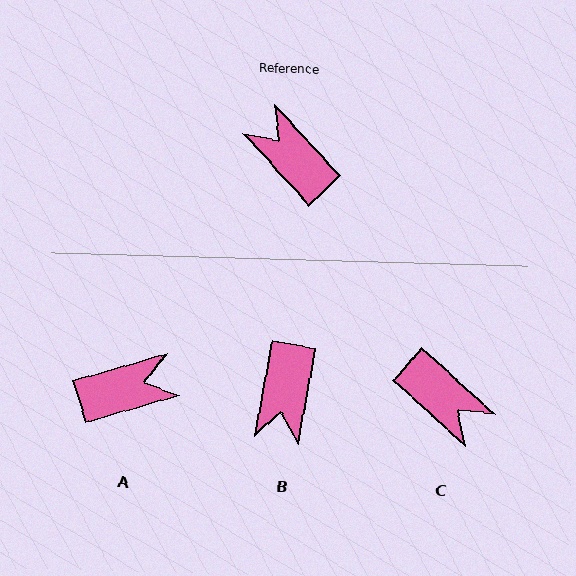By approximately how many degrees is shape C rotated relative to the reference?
Approximately 175 degrees clockwise.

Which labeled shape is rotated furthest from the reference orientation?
C, about 175 degrees away.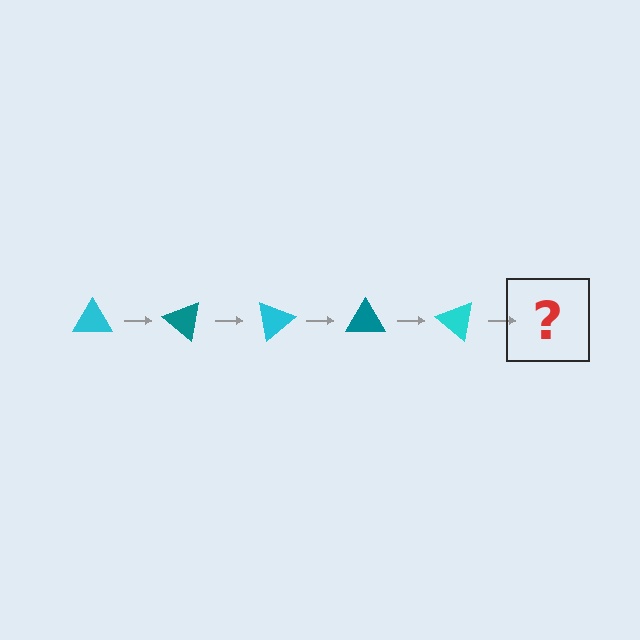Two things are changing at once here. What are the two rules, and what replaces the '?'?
The two rules are that it rotates 40 degrees each step and the color cycles through cyan and teal. The '?' should be a teal triangle, rotated 200 degrees from the start.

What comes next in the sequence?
The next element should be a teal triangle, rotated 200 degrees from the start.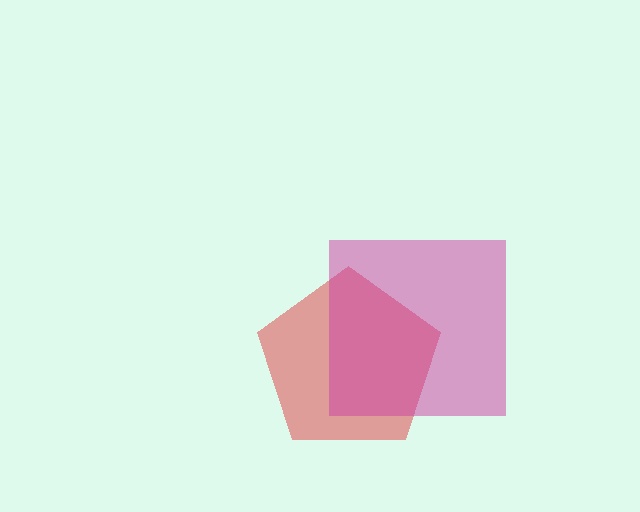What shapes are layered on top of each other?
The layered shapes are: a red pentagon, a magenta square.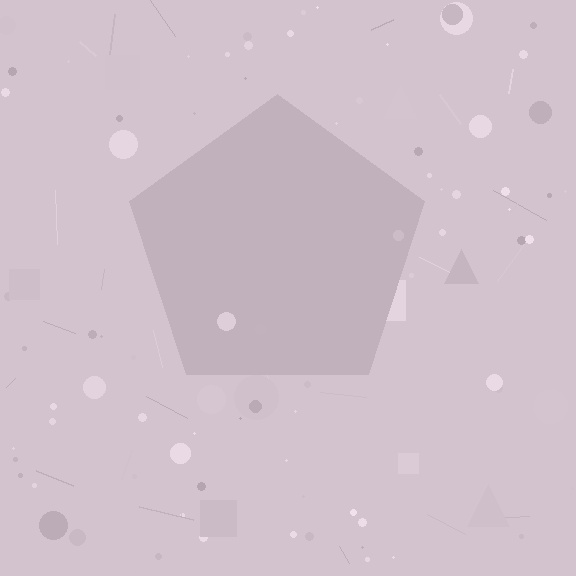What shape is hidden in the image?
A pentagon is hidden in the image.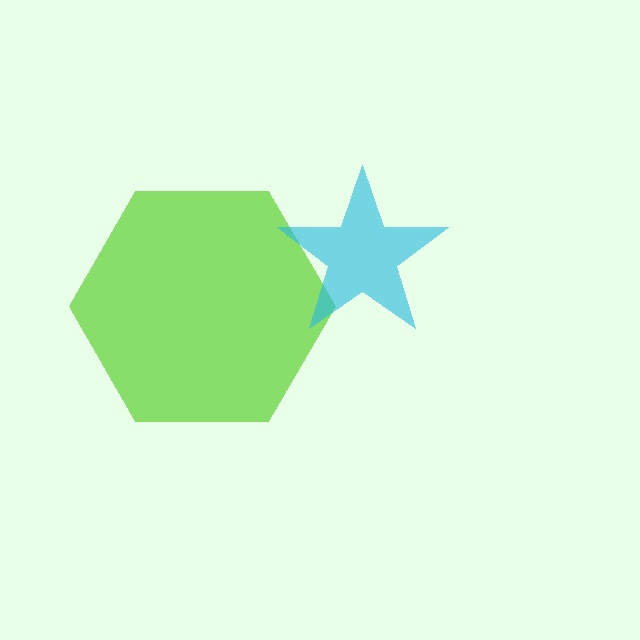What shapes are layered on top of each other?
The layered shapes are: a lime hexagon, a cyan star.